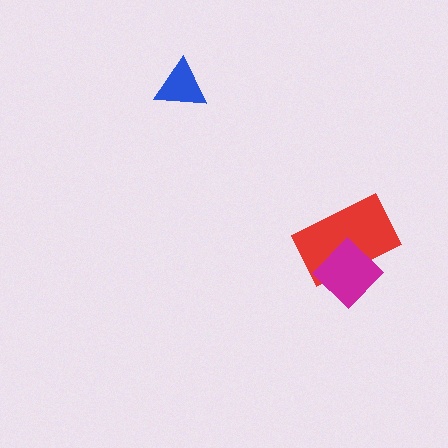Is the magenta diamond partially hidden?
No, no other shape covers it.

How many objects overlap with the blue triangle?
0 objects overlap with the blue triangle.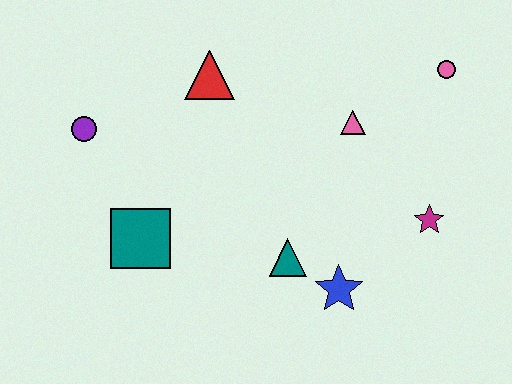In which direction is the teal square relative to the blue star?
The teal square is to the left of the blue star.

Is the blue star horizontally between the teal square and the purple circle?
No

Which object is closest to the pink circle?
The pink triangle is closest to the pink circle.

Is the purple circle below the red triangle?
Yes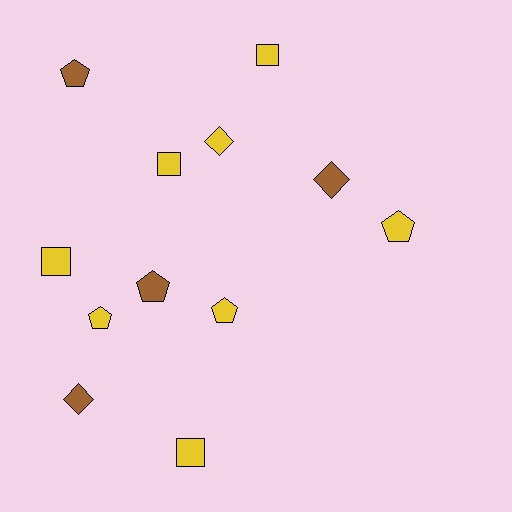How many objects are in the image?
There are 12 objects.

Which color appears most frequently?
Yellow, with 8 objects.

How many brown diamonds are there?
There are 2 brown diamonds.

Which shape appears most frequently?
Pentagon, with 5 objects.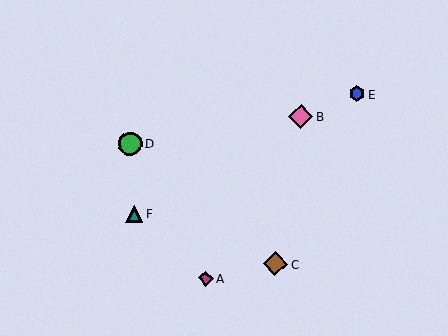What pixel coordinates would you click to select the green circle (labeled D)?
Click at (130, 144) to select the green circle D.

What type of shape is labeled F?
Shape F is a teal triangle.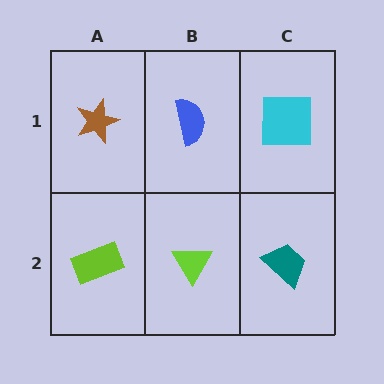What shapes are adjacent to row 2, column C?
A cyan square (row 1, column C), a lime triangle (row 2, column B).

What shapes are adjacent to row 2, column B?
A blue semicircle (row 1, column B), a lime rectangle (row 2, column A), a teal trapezoid (row 2, column C).